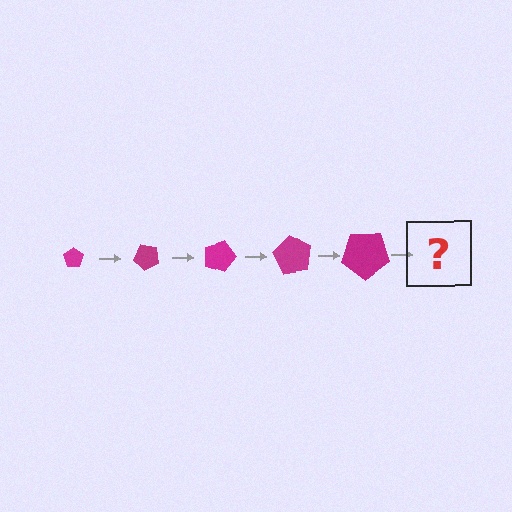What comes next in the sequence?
The next element should be a pentagon, larger than the previous one and rotated 225 degrees from the start.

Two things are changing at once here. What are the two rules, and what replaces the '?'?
The two rules are that the pentagon grows larger each step and it rotates 45 degrees each step. The '?' should be a pentagon, larger than the previous one and rotated 225 degrees from the start.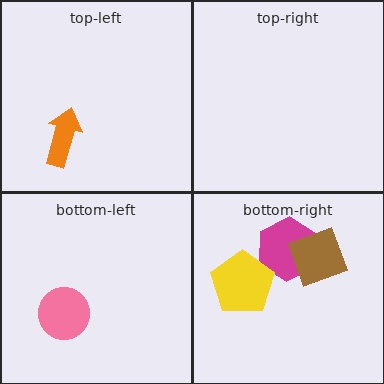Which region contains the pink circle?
The bottom-left region.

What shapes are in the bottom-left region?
The pink circle.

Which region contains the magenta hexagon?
The bottom-right region.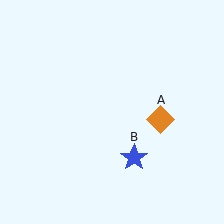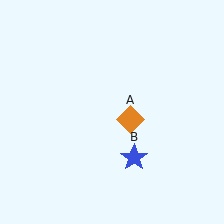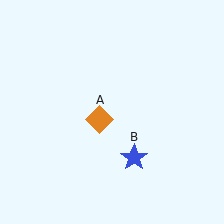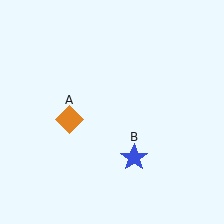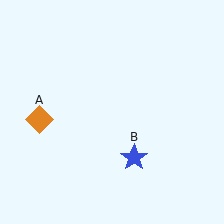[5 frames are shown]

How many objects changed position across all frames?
1 object changed position: orange diamond (object A).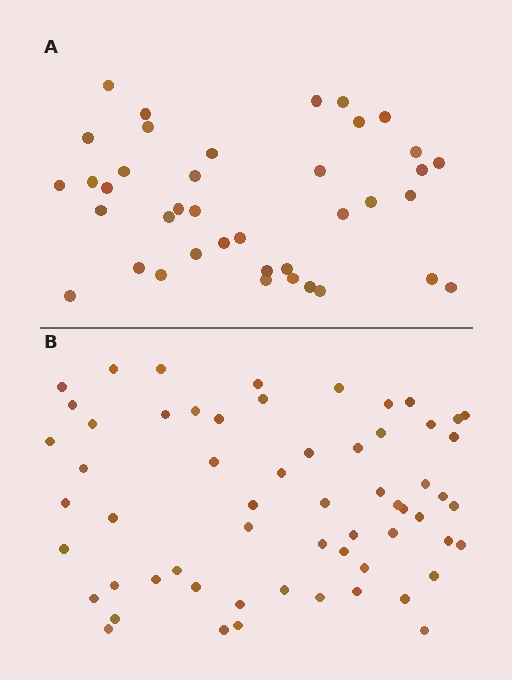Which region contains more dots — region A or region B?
Region B (the bottom region) has more dots.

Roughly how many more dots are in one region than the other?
Region B has approximately 20 more dots than region A.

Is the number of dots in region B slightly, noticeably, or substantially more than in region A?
Region B has substantially more. The ratio is roughly 1.5 to 1.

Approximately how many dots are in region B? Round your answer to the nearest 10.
About 60 dots.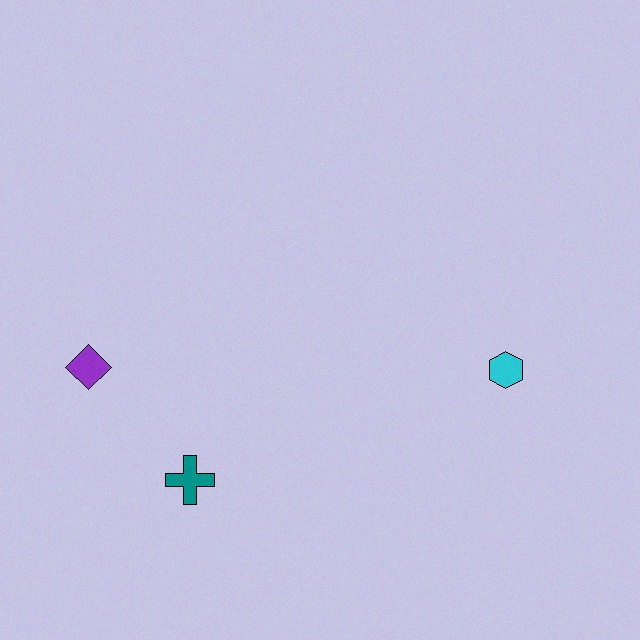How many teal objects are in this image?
There is 1 teal object.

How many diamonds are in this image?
There is 1 diamond.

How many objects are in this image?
There are 3 objects.